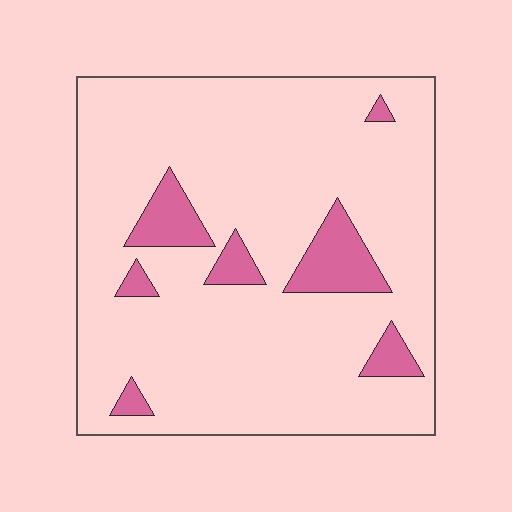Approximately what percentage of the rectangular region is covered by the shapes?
Approximately 10%.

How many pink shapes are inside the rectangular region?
7.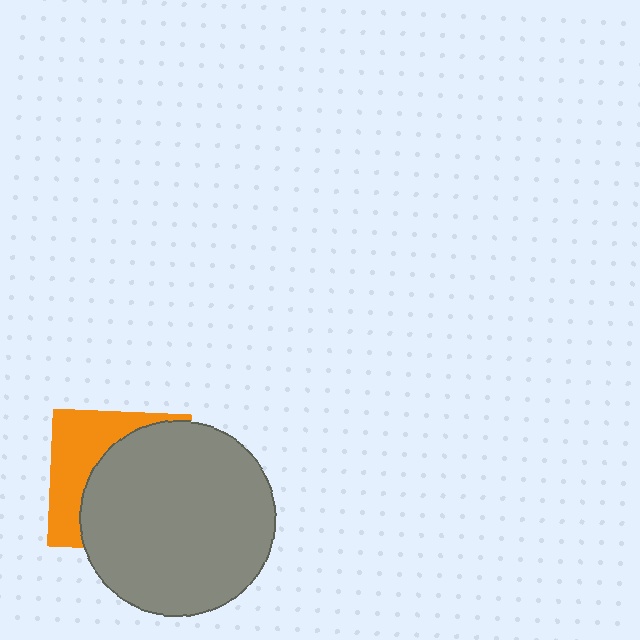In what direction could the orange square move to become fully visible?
The orange square could move left. That would shift it out from behind the gray circle entirely.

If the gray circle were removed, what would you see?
You would see the complete orange square.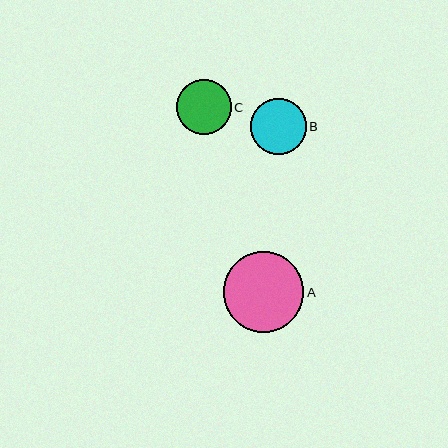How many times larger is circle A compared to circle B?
Circle A is approximately 1.4 times the size of circle B.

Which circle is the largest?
Circle A is the largest with a size of approximately 80 pixels.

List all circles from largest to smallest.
From largest to smallest: A, B, C.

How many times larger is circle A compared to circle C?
Circle A is approximately 1.4 times the size of circle C.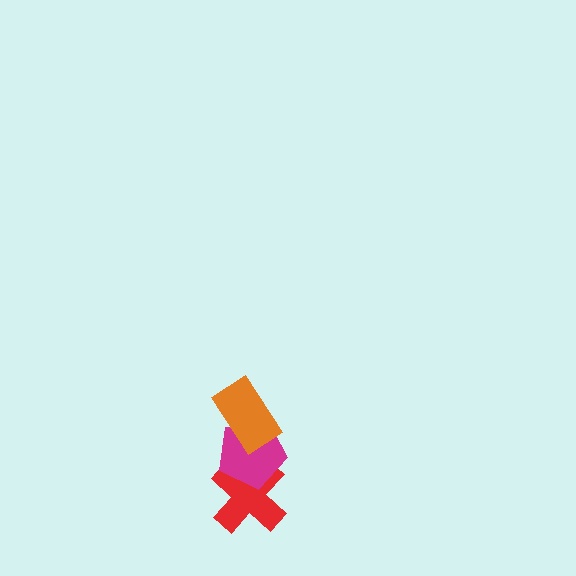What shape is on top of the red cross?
The magenta pentagon is on top of the red cross.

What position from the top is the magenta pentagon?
The magenta pentagon is 2nd from the top.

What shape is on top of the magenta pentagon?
The orange rectangle is on top of the magenta pentagon.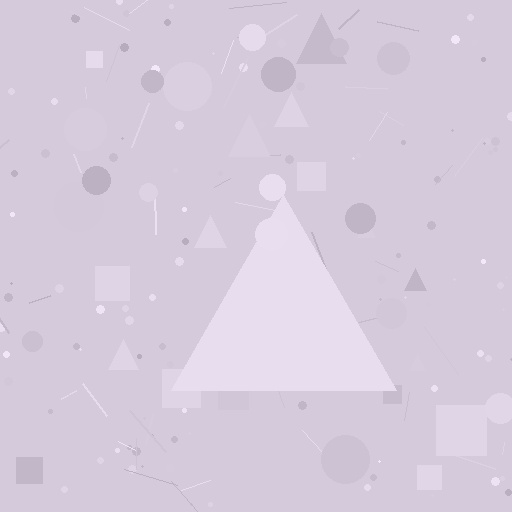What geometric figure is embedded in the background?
A triangle is embedded in the background.